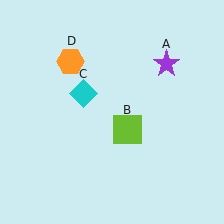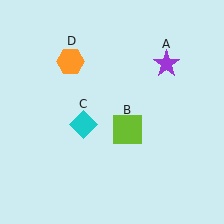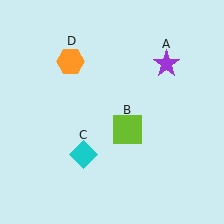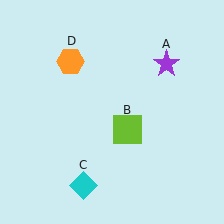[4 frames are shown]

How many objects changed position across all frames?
1 object changed position: cyan diamond (object C).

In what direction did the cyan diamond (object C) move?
The cyan diamond (object C) moved down.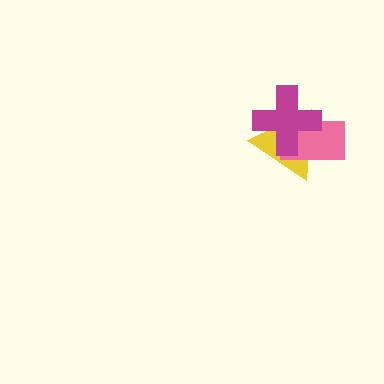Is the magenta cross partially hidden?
No, no other shape covers it.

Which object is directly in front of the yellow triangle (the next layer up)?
The pink rectangle is directly in front of the yellow triangle.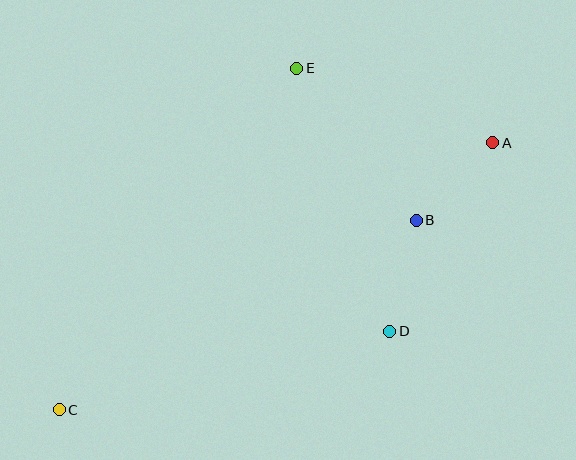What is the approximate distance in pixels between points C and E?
The distance between C and E is approximately 416 pixels.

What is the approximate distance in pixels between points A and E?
The distance between A and E is approximately 210 pixels.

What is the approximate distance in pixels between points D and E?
The distance between D and E is approximately 279 pixels.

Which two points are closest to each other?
Points A and B are closest to each other.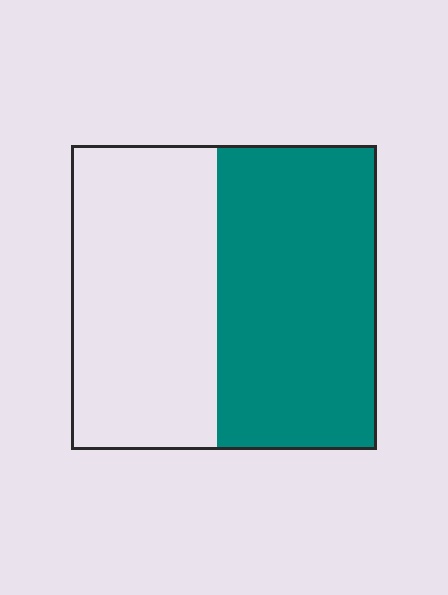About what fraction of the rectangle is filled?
About one half (1/2).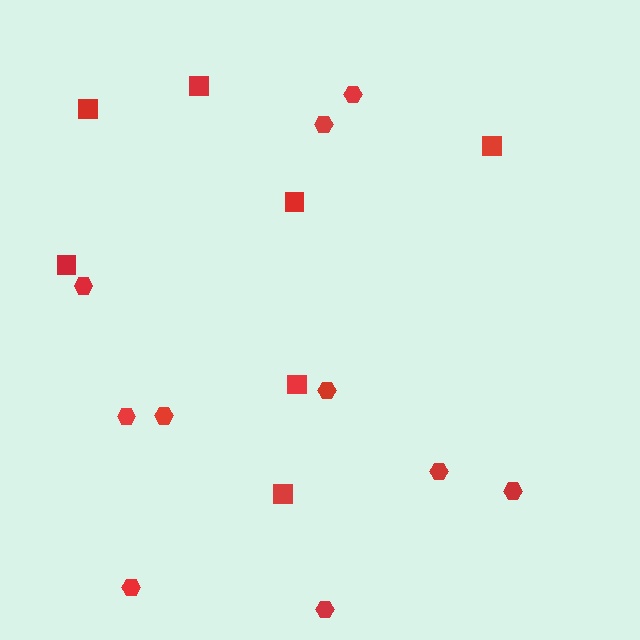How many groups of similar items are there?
There are 2 groups: one group of squares (7) and one group of hexagons (10).